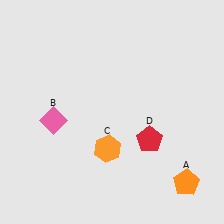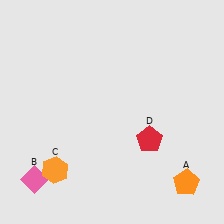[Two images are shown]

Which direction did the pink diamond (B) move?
The pink diamond (B) moved down.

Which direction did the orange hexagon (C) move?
The orange hexagon (C) moved left.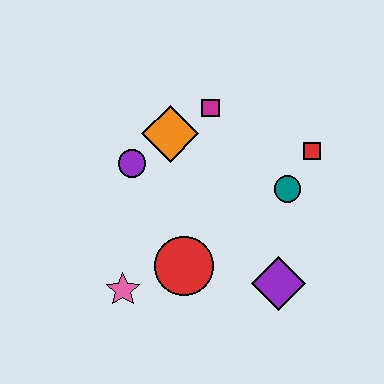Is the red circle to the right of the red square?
No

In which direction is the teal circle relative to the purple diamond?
The teal circle is above the purple diamond.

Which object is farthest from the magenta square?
The pink star is farthest from the magenta square.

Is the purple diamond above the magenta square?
No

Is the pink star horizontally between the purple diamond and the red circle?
No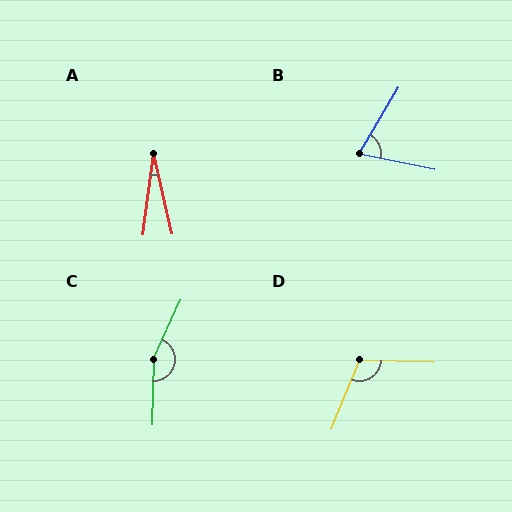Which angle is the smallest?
A, at approximately 20 degrees.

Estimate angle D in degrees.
Approximately 111 degrees.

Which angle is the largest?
C, at approximately 156 degrees.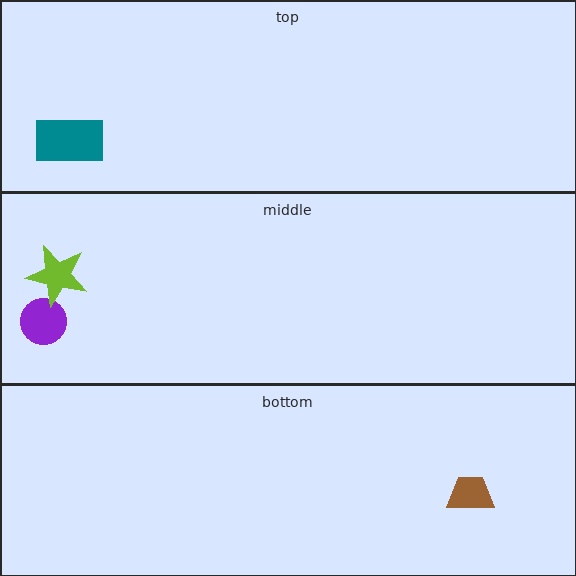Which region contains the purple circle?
The middle region.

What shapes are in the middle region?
The purple circle, the lime star.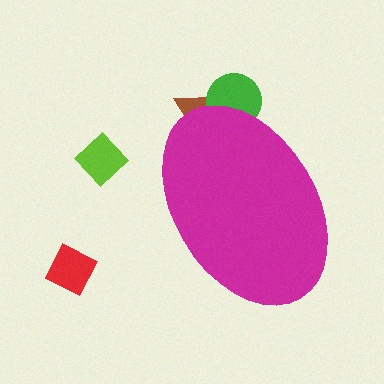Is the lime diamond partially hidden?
No, the lime diamond is fully visible.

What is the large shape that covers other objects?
A magenta ellipse.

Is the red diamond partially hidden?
No, the red diamond is fully visible.